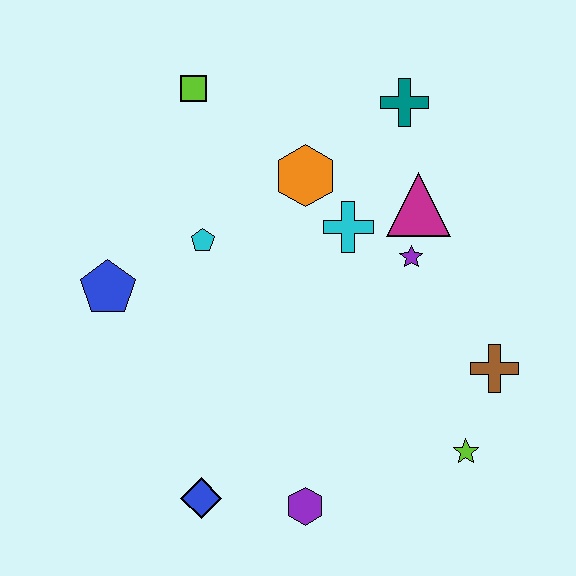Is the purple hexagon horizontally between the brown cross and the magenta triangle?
No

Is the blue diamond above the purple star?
No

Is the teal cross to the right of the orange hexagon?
Yes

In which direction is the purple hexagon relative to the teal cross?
The purple hexagon is below the teal cross.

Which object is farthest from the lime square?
The lime star is farthest from the lime square.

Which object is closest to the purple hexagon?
The blue diamond is closest to the purple hexagon.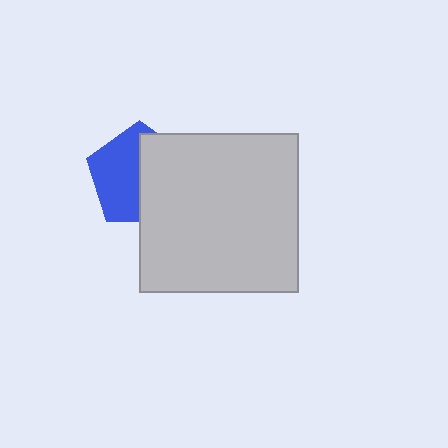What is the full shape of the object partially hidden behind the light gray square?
The partially hidden object is a blue pentagon.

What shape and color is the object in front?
The object in front is a light gray square.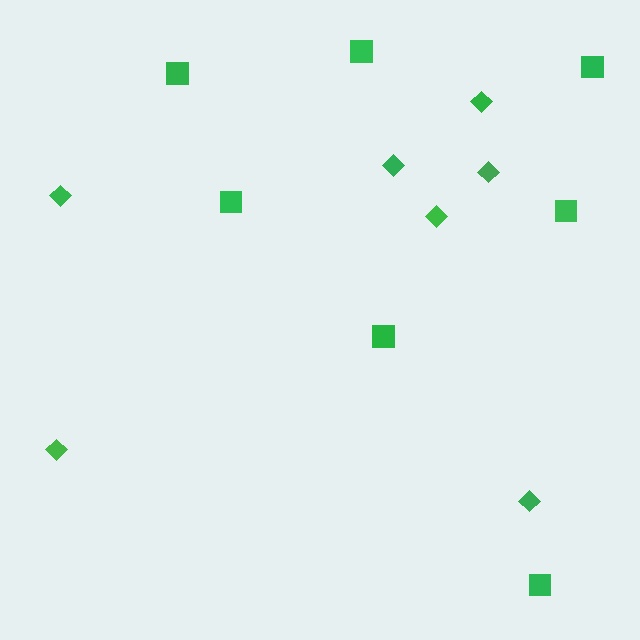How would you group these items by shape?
There are 2 groups: one group of diamonds (7) and one group of squares (7).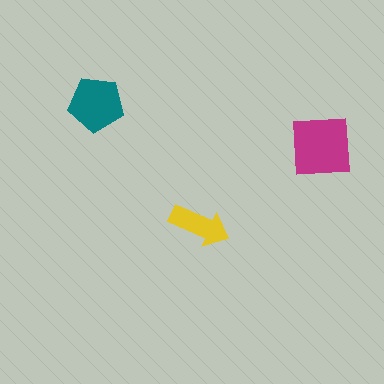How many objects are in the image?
There are 3 objects in the image.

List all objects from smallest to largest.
The yellow arrow, the teal pentagon, the magenta square.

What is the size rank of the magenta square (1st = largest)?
1st.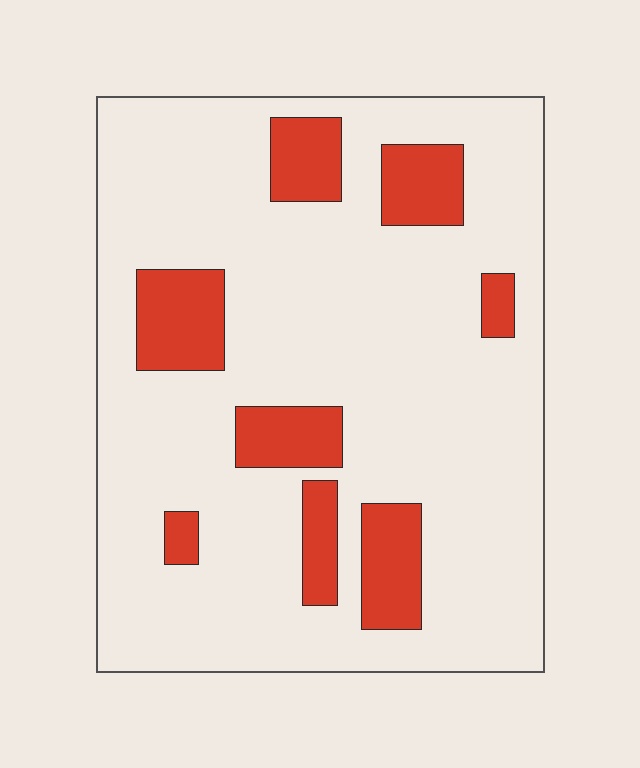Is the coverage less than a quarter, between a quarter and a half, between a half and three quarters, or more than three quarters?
Less than a quarter.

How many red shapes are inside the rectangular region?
8.